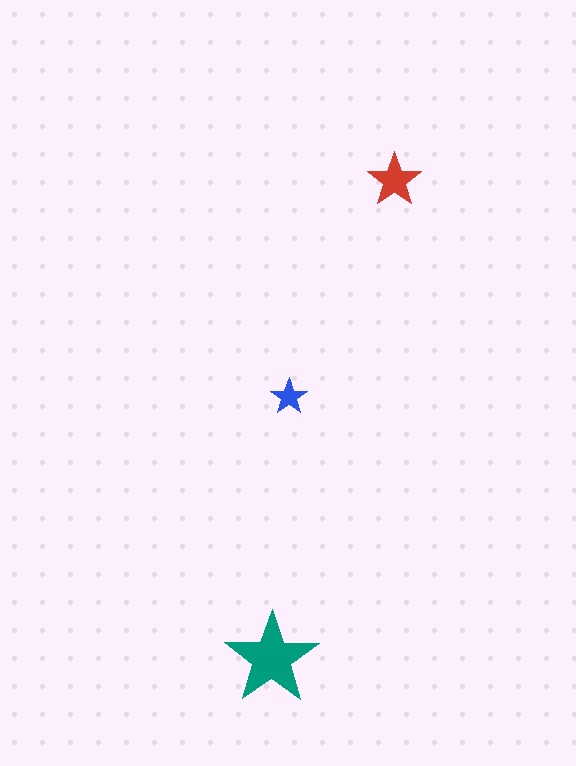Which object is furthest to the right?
The red star is rightmost.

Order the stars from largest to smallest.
the teal one, the red one, the blue one.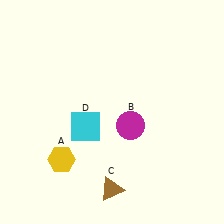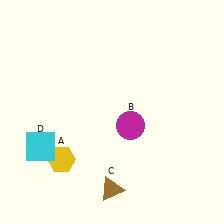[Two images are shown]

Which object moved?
The cyan square (D) moved left.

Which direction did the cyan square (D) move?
The cyan square (D) moved left.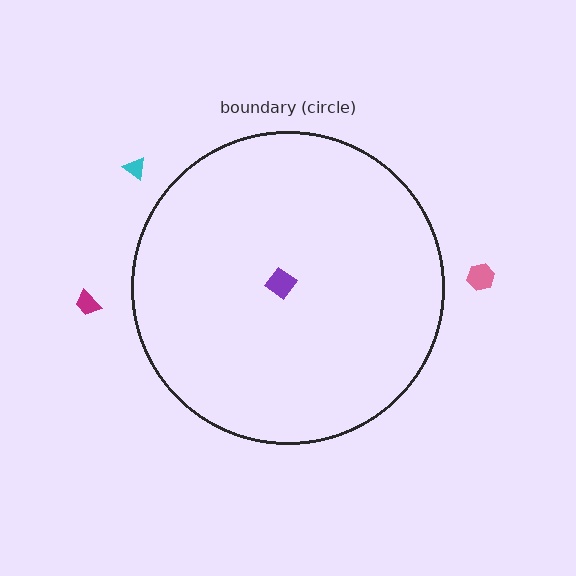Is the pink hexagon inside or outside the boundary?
Outside.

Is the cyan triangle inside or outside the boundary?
Outside.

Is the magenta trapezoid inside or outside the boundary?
Outside.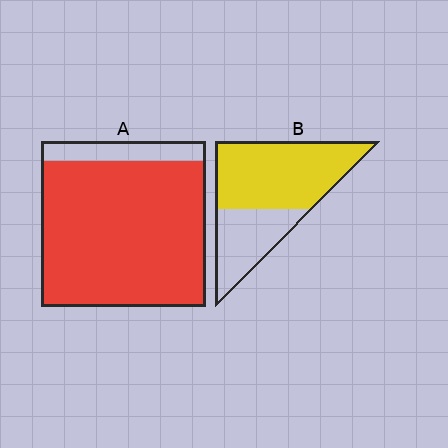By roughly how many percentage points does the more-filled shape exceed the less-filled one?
By roughly 25 percentage points (A over B).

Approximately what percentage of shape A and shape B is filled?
A is approximately 90% and B is approximately 65%.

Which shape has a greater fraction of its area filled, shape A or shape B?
Shape A.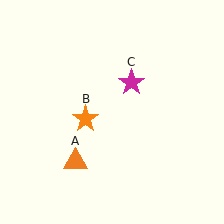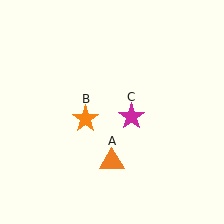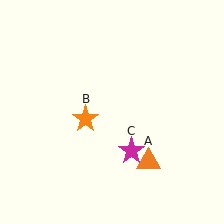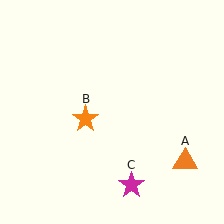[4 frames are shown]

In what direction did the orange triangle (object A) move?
The orange triangle (object A) moved right.